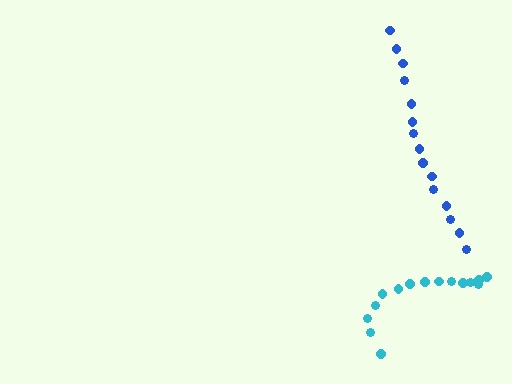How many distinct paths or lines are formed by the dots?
There are 2 distinct paths.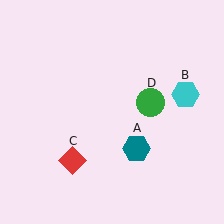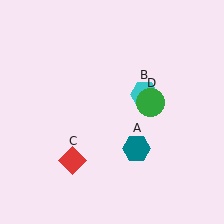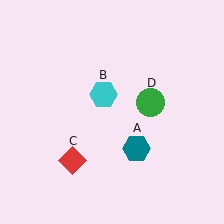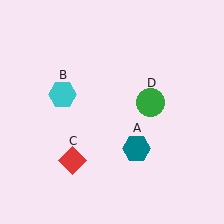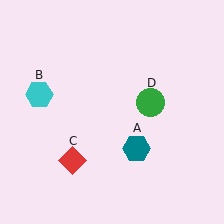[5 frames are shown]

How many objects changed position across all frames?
1 object changed position: cyan hexagon (object B).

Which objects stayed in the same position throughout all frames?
Teal hexagon (object A) and red diamond (object C) and green circle (object D) remained stationary.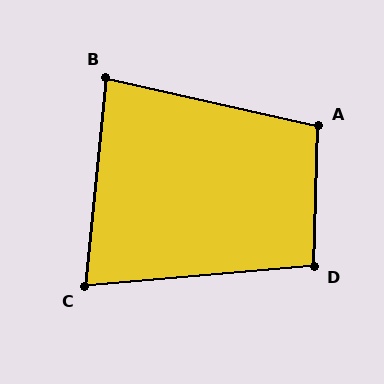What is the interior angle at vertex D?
Approximately 97 degrees (obtuse).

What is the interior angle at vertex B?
Approximately 83 degrees (acute).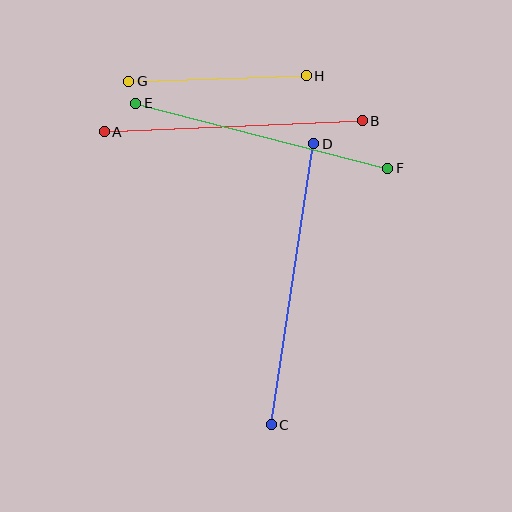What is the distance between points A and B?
The distance is approximately 258 pixels.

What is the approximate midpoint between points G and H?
The midpoint is at approximately (218, 79) pixels.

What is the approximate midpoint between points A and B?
The midpoint is at approximately (233, 126) pixels.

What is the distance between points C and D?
The distance is approximately 284 pixels.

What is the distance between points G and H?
The distance is approximately 177 pixels.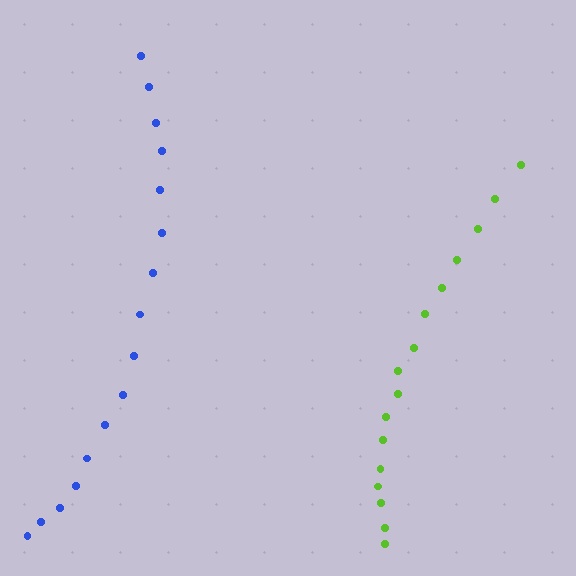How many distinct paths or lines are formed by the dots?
There are 2 distinct paths.